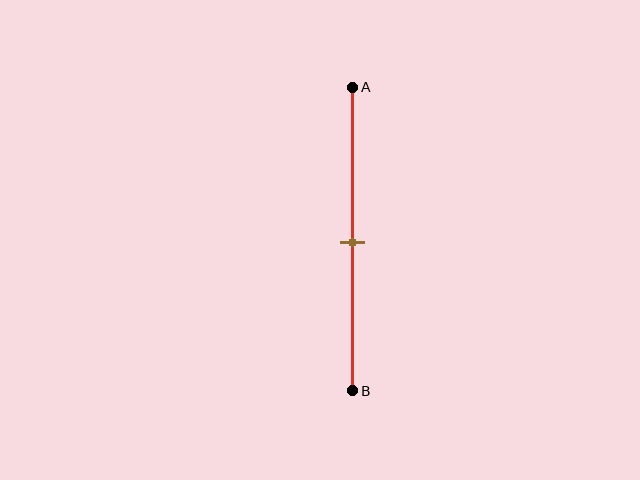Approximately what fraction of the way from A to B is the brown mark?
The brown mark is approximately 50% of the way from A to B.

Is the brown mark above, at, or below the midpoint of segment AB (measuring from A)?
The brown mark is approximately at the midpoint of segment AB.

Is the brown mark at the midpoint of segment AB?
Yes, the mark is approximately at the midpoint.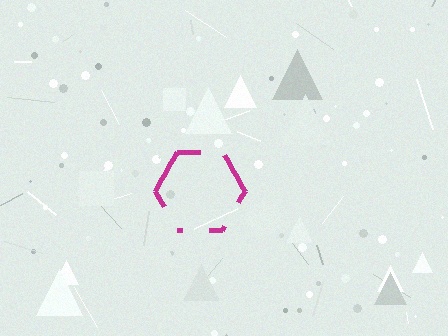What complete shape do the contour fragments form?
The contour fragments form a hexagon.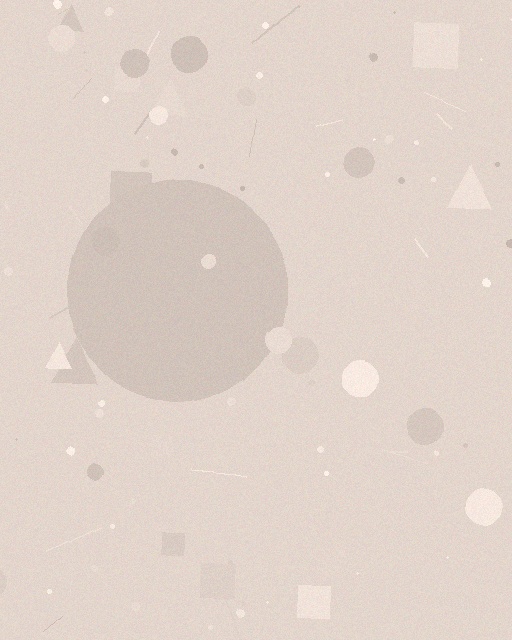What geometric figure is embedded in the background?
A circle is embedded in the background.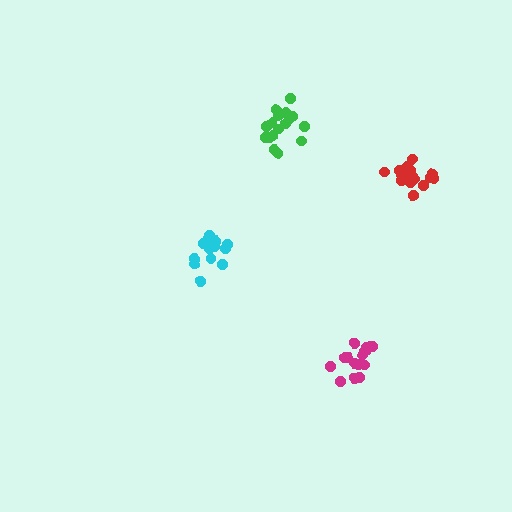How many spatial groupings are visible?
There are 4 spatial groupings.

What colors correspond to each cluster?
The clusters are colored: red, green, cyan, magenta.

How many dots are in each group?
Group 1: 18 dots, Group 2: 19 dots, Group 3: 13 dots, Group 4: 16 dots (66 total).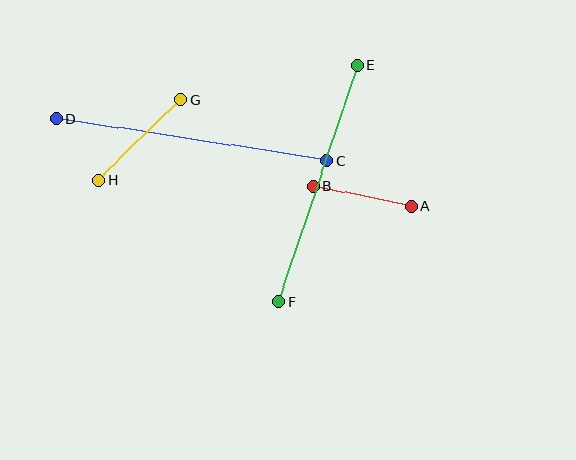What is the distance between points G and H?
The distance is approximately 115 pixels.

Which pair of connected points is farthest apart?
Points C and D are farthest apart.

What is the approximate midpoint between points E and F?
The midpoint is at approximately (317, 184) pixels.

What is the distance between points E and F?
The distance is approximately 249 pixels.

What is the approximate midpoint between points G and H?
The midpoint is at approximately (139, 140) pixels.